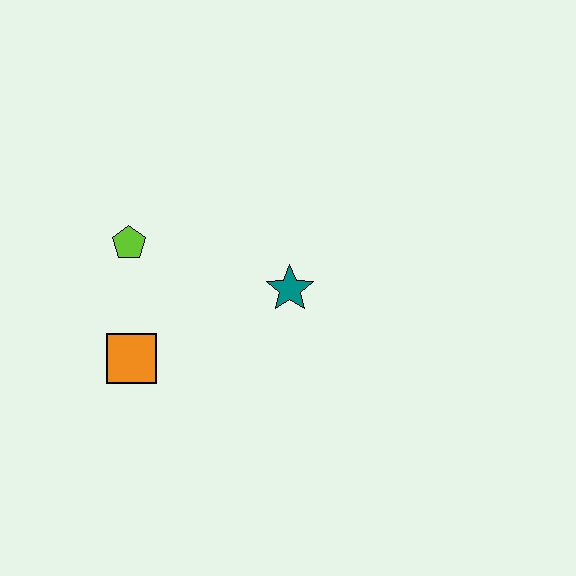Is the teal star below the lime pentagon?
Yes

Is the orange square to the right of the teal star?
No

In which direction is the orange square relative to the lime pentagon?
The orange square is below the lime pentagon.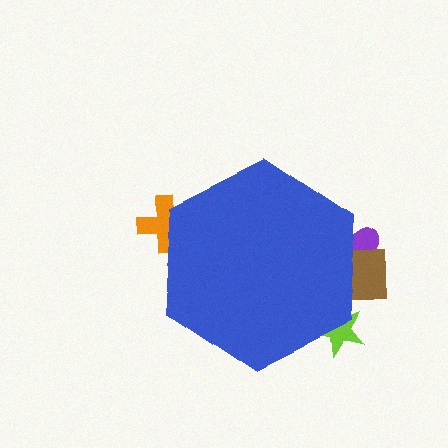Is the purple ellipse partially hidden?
Yes, the purple ellipse is partially hidden behind the blue hexagon.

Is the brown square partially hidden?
Yes, the brown square is partially hidden behind the blue hexagon.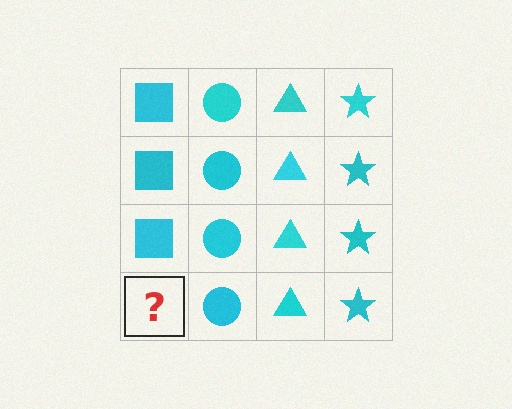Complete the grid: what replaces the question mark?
The question mark should be replaced with a cyan square.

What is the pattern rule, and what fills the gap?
The rule is that each column has a consistent shape. The gap should be filled with a cyan square.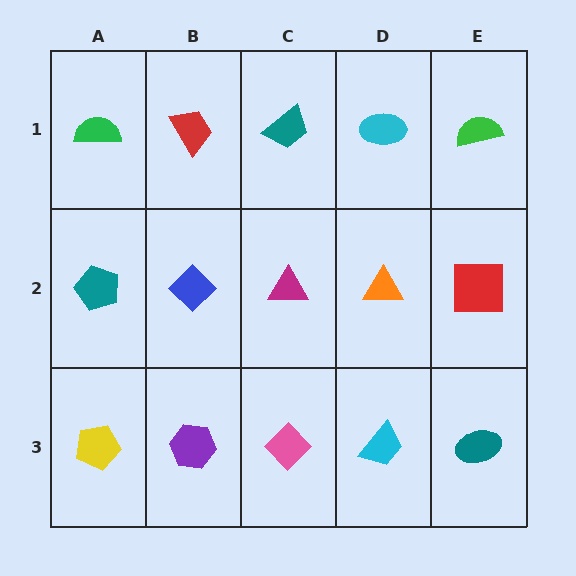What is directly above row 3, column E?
A red square.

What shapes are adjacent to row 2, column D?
A cyan ellipse (row 1, column D), a cyan trapezoid (row 3, column D), a magenta triangle (row 2, column C), a red square (row 2, column E).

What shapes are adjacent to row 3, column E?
A red square (row 2, column E), a cyan trapezoid (row 3, column D).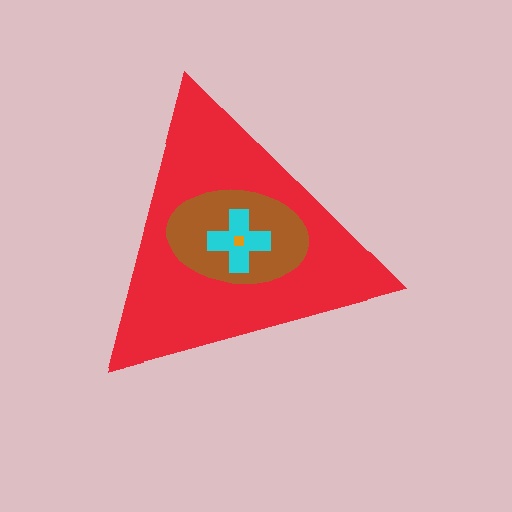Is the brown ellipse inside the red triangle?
Yes.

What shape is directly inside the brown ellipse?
The cyan cross.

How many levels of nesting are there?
4.